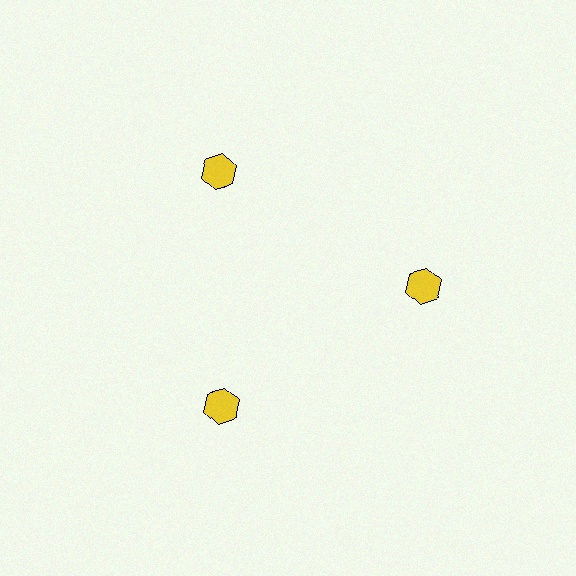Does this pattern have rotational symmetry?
Yes, this pattern has 3-fold rotational symmetry. It looks the same after rotating 120 degrees around the center.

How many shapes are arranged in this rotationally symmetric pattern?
There are 3 shapes, arranged in 3 groups of 1.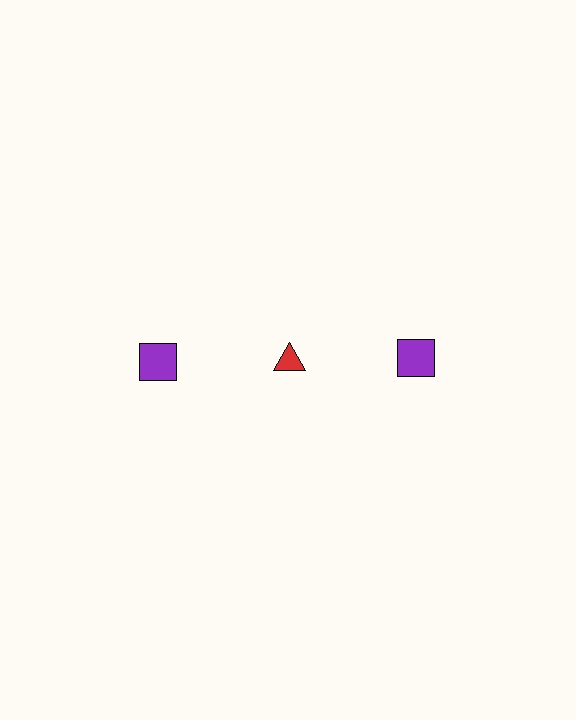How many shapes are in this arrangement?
There are 3 shapes arranged in a grid pattern.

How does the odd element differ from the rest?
It differs in both color (red instead of purple) and shape (triangle instead of square).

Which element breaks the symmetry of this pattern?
The red triangle in the top row, second from left column breaks the symmetry. All other shapes are purple squares.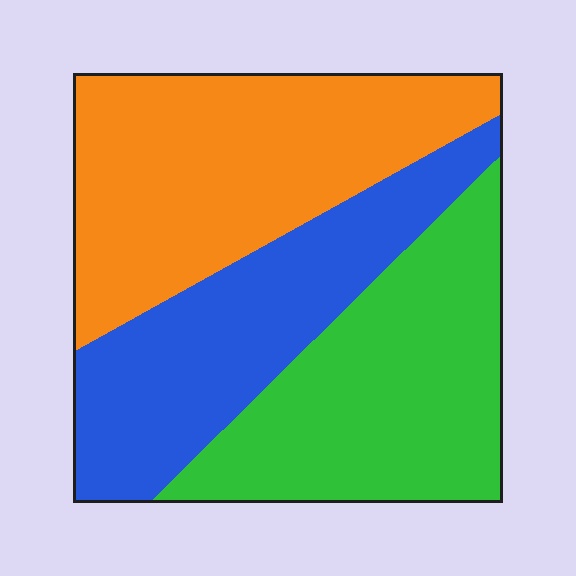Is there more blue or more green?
Green.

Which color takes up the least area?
Blue, at roughly 30%.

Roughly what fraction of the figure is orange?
Orange covers around 35% of the figure.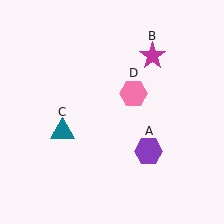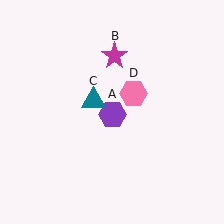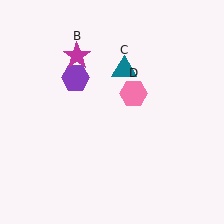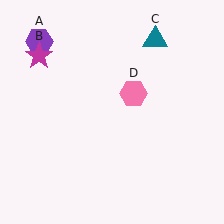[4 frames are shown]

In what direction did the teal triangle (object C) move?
The teal triangle (object C) moved up and to the right.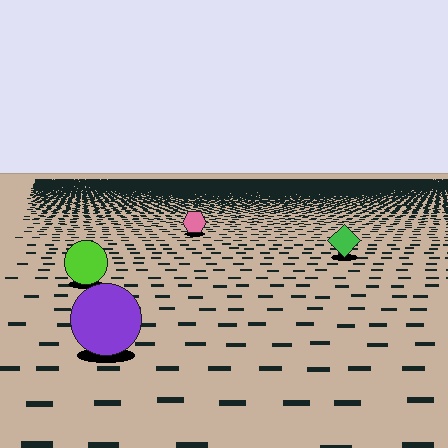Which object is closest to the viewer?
The purple circle is closest. The texture marks near it are larger and more spread out.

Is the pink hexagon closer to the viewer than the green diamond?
No. The green diamond is closer — you can tell from the texture gradient: the ground texture is coarser near it.